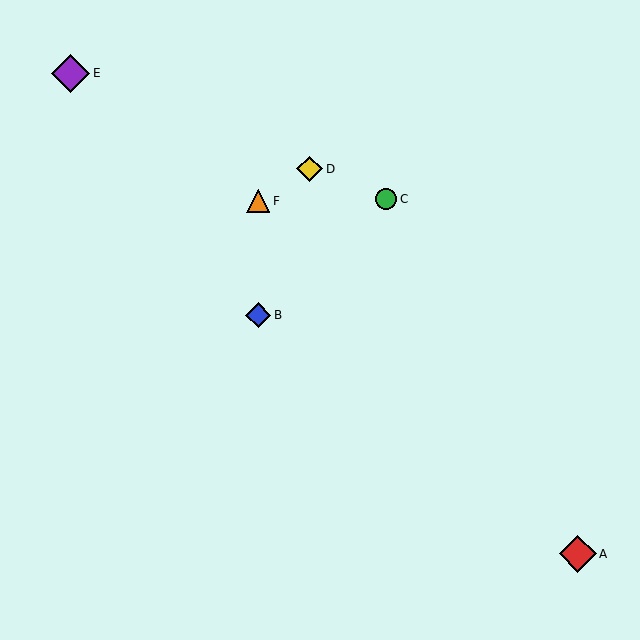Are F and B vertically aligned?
Yes, both are at x≈258.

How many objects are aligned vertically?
2 objects (B, F) are aligned vertically.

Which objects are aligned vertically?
Objects B, F are aligned vertically.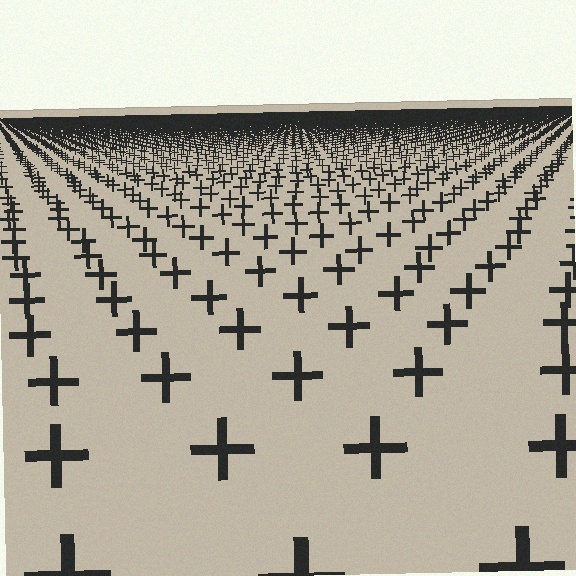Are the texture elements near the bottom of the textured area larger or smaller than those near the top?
Larger. Near the bottom, elements are closer to the viewer and appear at a bigger on-screen size.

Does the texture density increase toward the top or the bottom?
Density increases toward the top.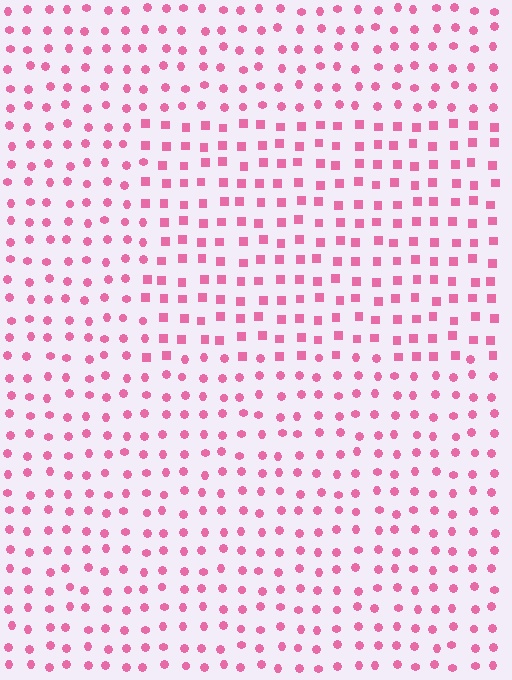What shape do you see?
I see a rectangle.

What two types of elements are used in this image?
The image uses squares inside the rectangle region and circles outside it.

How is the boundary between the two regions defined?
The boundary is defined by a change in element shape: squares inside vs. circles outside. All elements share the same color and spacing.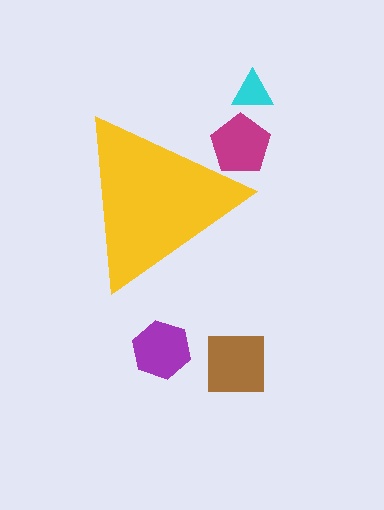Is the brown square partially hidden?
No, the brown square is fully visible.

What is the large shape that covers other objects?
A yellow triangle.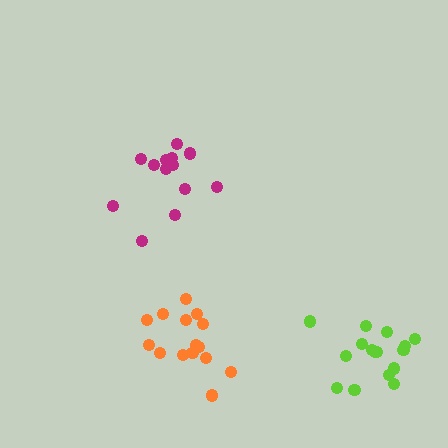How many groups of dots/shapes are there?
There are 3 groups.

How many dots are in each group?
Group 1: 15 dots, Group 2: 16 dots, Group 3: 14 dots (45 total).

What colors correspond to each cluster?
The clusters are colored: orange, lime, magenta.